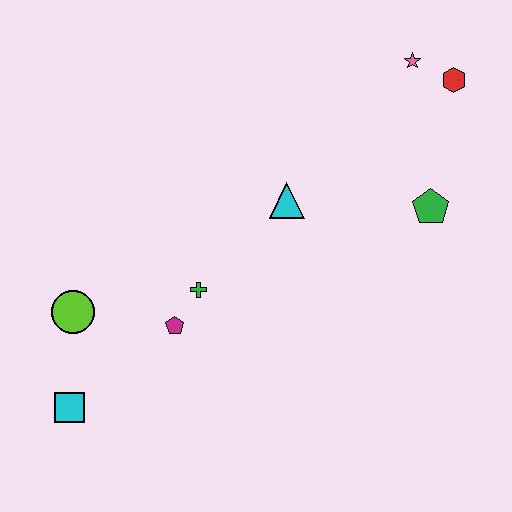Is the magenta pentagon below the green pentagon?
Yes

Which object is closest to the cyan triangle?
The green cross is closest to the cyan triangle.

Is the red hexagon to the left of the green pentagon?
No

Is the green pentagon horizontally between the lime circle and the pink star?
No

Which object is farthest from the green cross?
The red hexagon is farthest from the green cross.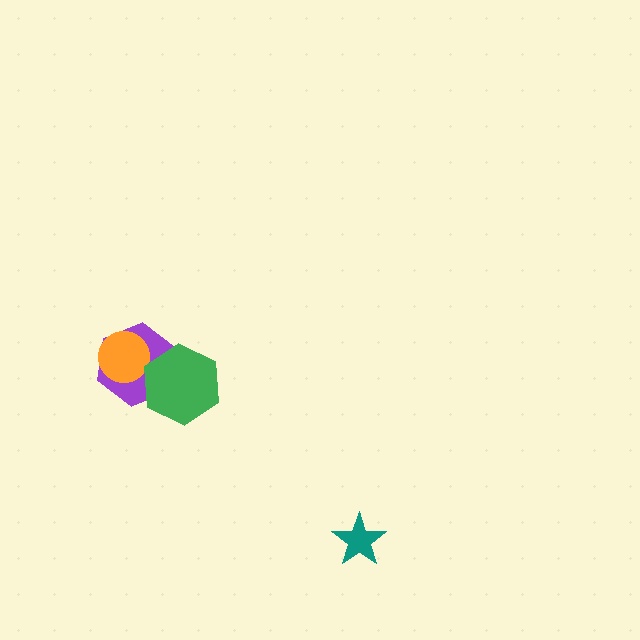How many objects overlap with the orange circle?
1 object overlaps with the orange circle.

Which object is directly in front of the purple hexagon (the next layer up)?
The orange circle is directly in front of the purple hexagon.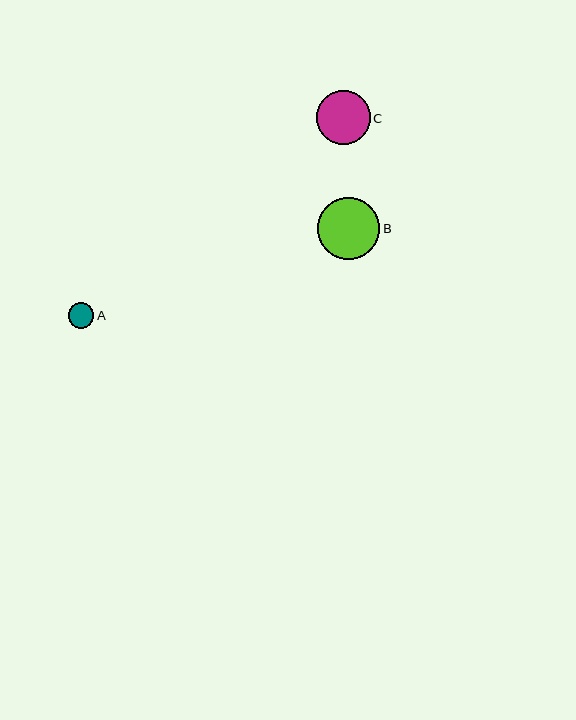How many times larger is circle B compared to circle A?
Circle B is approximately 2.5 times the size of circle A.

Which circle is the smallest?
Circle A is the smallest with a size of approximately 25 pixels.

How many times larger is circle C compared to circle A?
Circle C is approximately 2.1 times the size of circle A.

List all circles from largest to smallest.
From largest to smallest: B, C, A.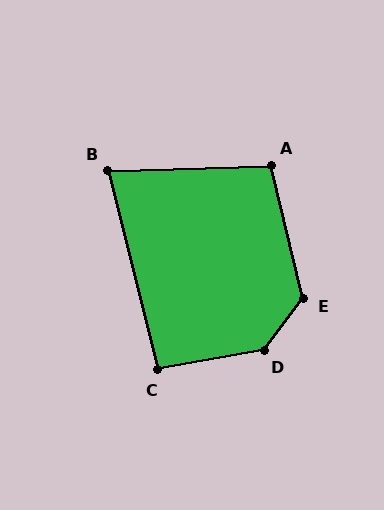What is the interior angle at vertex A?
Approximately 102 degrees (obtuse).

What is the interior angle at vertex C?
Approximately 94 degrees (approximately right).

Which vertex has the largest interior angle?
D, at approximately 137 degrees.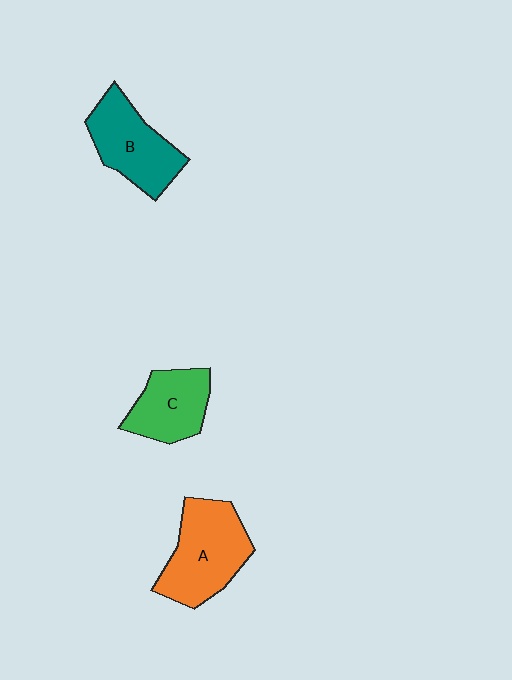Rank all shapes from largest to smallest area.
From largest to smallest: A (orange), B (teal), C (green).